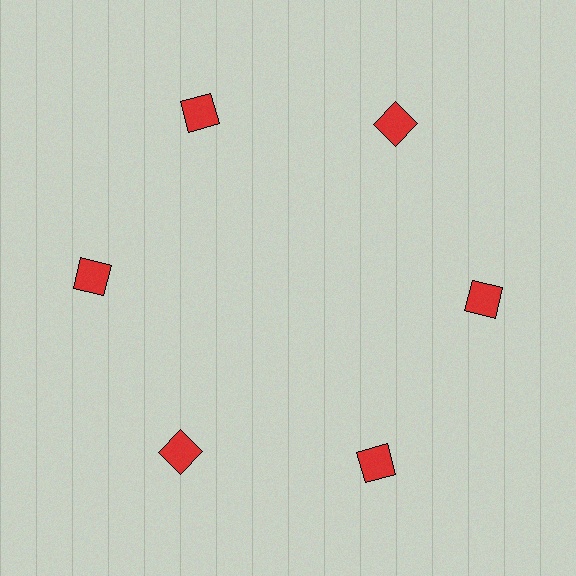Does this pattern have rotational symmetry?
Yes, this pattern has 6-fold rotational symmetry. It looks the same after rotating 60 degrees around the center.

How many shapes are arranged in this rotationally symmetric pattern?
There are 6 shapes, arranged in 6 groups of 1.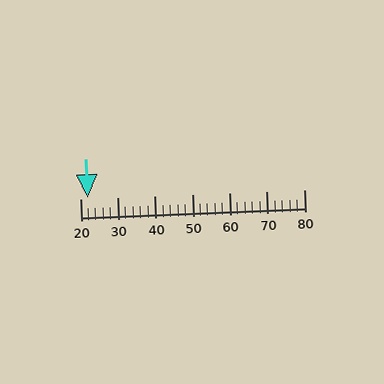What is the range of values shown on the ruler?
The ruler shows values from 20 to 80.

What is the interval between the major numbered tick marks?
The major tick marks are spaced 10 units apart.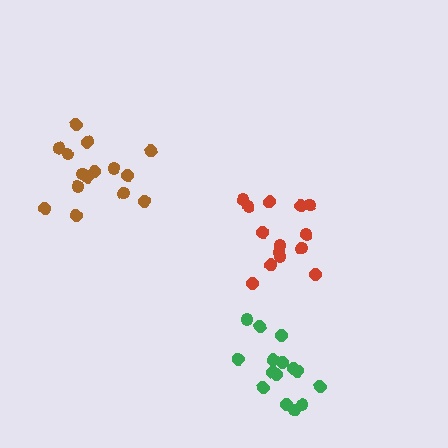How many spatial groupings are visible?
There are 3 spatial groupings.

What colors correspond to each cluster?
The clusters are colored: red, brown, green.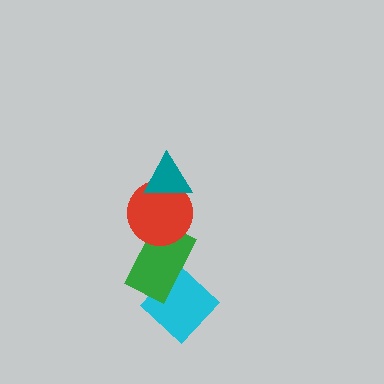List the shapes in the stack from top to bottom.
From top to bottom: the teal triangle, the red circle, the green rectangle, the cyan diamond.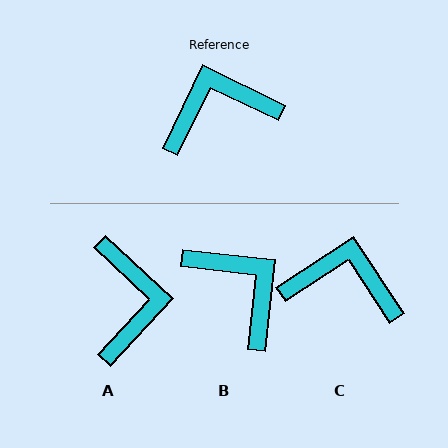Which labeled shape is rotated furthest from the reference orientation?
A, about 107 degrees away.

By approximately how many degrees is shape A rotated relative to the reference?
Approximately 107 degrees clockwise.